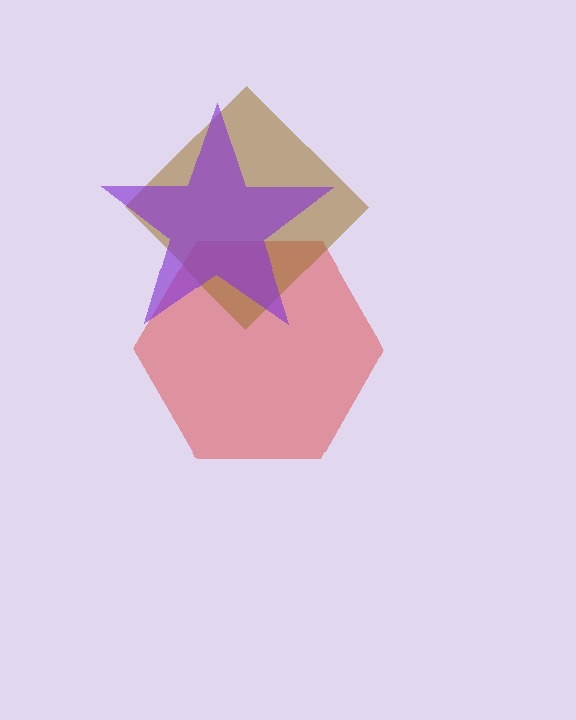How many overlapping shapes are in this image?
There are 3 overlapping shapes in the image.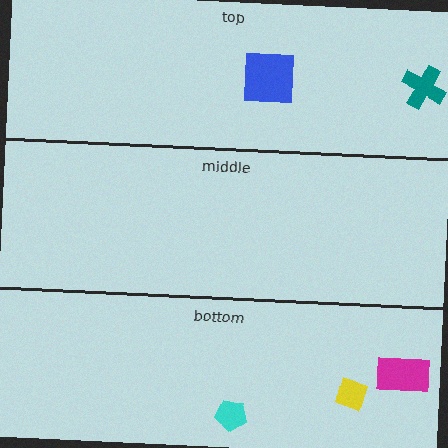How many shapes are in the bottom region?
3.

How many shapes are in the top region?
2.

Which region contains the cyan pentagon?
The bottom region.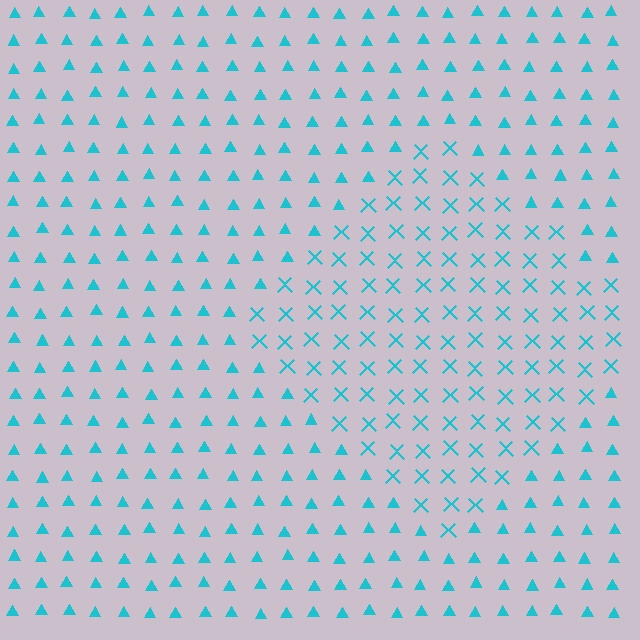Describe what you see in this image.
The image is filled with small cyan elements arranged in a uniform grid. A diamond-shaped region contains X marks, while the surrounding area contains triangles. The boundary is defined purely by the change in element shape.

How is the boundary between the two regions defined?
The boundary is defined by a change in element shape: X marks inside vs. triangles outside. All elements share the same color and spacing.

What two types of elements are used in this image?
The image uses X marks inside the diamond region and triangles outside it.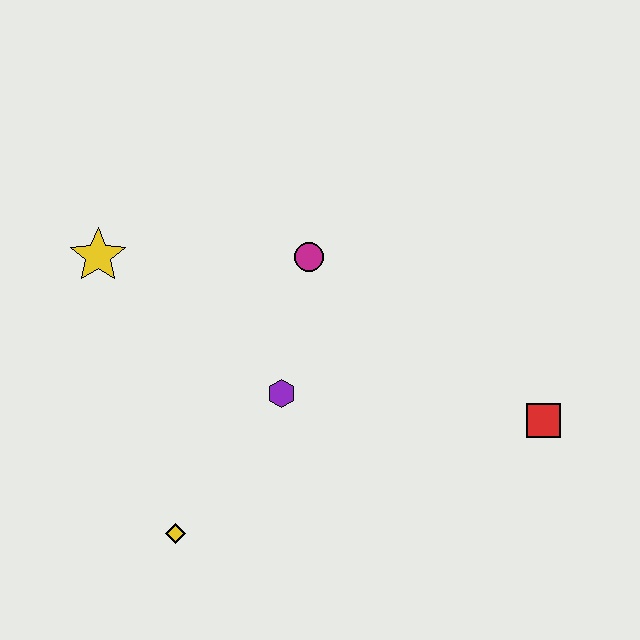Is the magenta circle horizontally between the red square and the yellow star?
Yes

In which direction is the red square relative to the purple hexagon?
The red square is to the right of the purple hexagon.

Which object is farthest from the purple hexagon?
The red square is farthest from the purple hexagon.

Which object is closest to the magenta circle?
The purple hexagon is closest to the magenta circle.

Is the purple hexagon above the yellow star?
No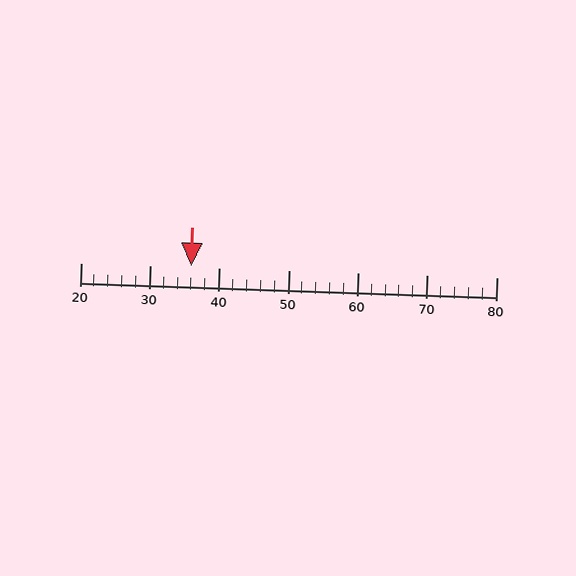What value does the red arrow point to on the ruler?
The red arrow points to approximately 36.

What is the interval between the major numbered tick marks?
The major tick marks are spaced 10 units apart.